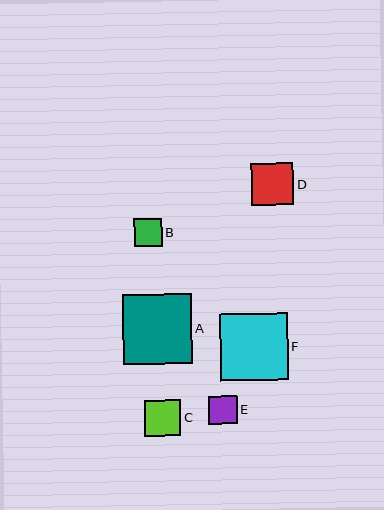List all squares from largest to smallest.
From largest to smallest: A, F, D, C, E, B.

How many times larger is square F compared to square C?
Square F is approximately 1.9 times the size of square C.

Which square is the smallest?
Square B is the smallest with a size of approximately 28 pixels.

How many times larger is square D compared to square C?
Square D is approximately 1.2 times the size of square C.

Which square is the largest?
Square A is the largest with a size of approximately 70 pixels.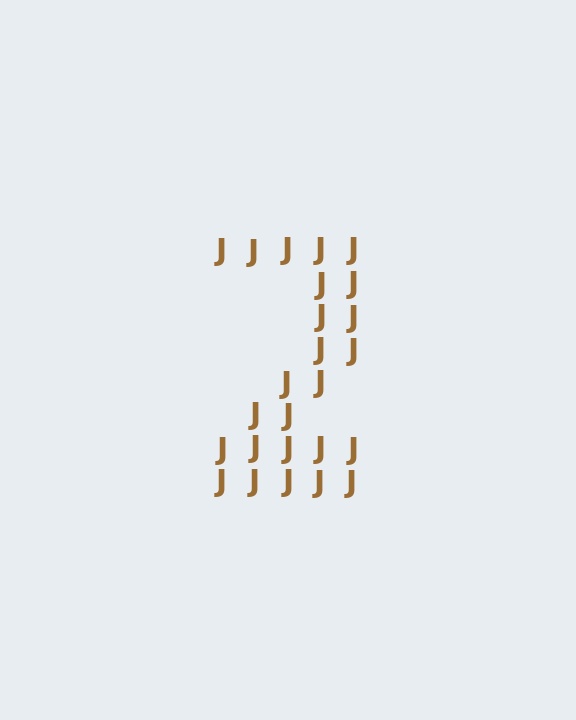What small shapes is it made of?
It is made of small letter J's.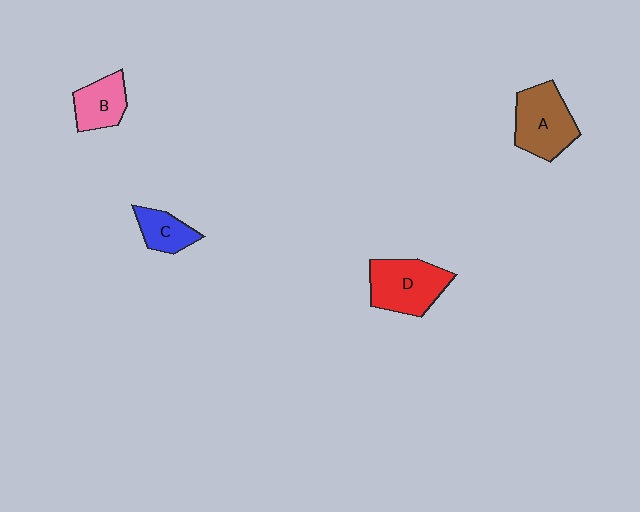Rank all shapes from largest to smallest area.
From largest to smallest: A (brown), D (red), B (pink), C (blue).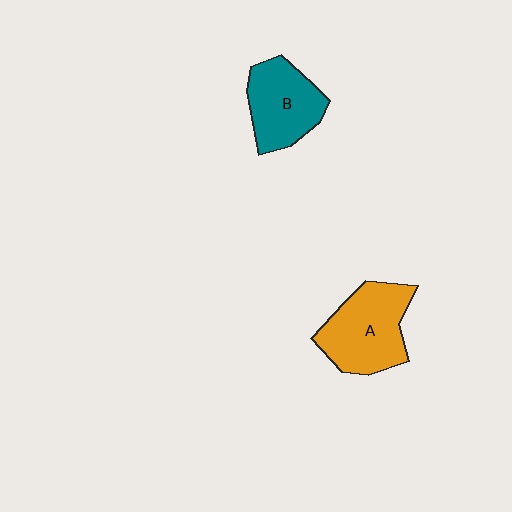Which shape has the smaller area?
Shape B (teal).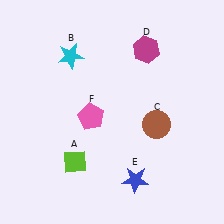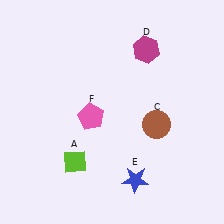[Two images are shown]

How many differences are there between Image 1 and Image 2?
There is 1 difference between the two images.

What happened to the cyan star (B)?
The cyan star (B) was removed in Image 2. It was in the top-left area of Image 1.